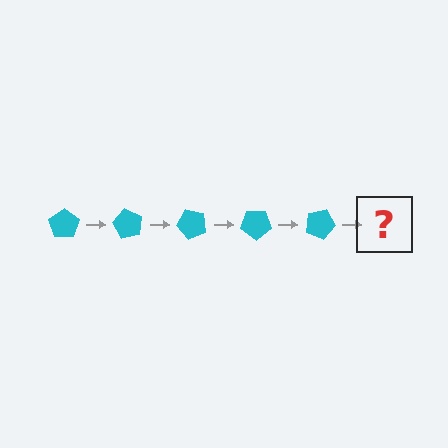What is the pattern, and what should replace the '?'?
The pattern is that the pentagon rotates 60 degrees each step. The '?' should be a cyan pentagon rotated 300 degrees.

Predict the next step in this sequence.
The next step is a cyan pentagon rotated 300 degrees.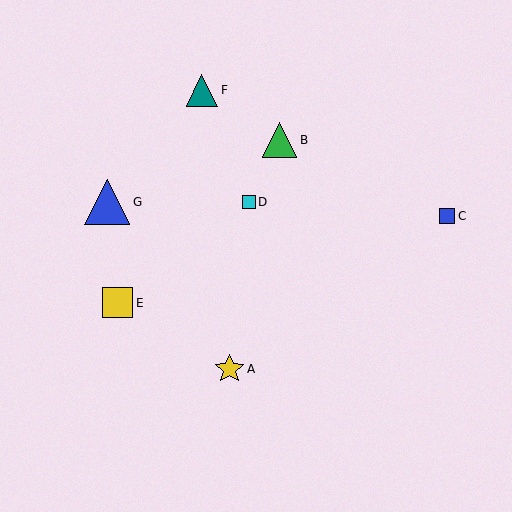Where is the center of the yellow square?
The center of the yellow square is at (118, 303).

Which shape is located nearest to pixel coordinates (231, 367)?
The yellow star (labeled A) at (230, 369) is nearest to that location.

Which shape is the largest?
The blue triangle (labeled G) is the largest.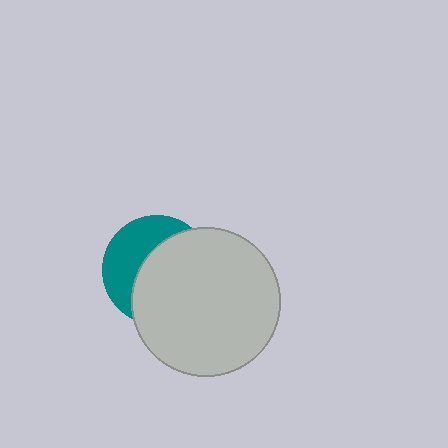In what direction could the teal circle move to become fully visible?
The teal circle could move left. That would shift it out from behind the light gray circle entirely.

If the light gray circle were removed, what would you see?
You would see the complete teal circle.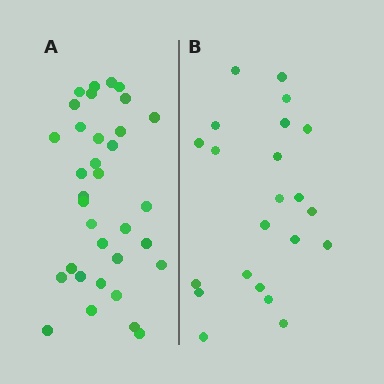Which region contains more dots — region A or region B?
Region A (the left region) has more dots.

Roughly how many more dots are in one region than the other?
Region A has roughly 12 or so more dots than region B.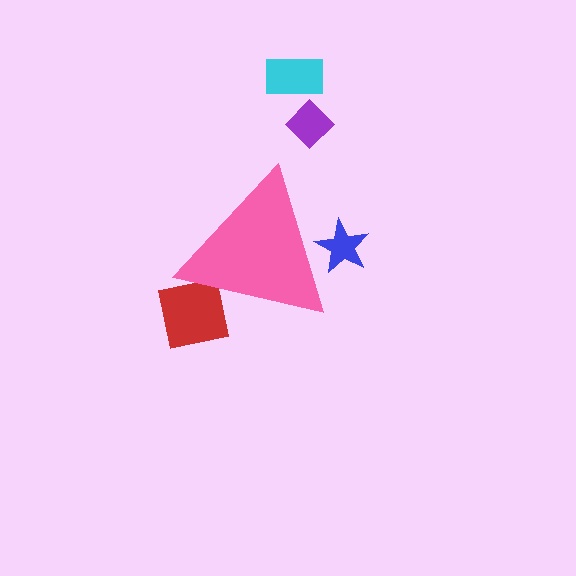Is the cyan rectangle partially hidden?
No, the cyan rectangle is fully visible.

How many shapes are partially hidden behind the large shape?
2 shapes are partially hidden.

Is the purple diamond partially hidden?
No, the purple diamond is fully visible.